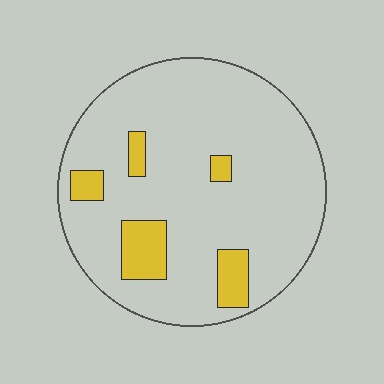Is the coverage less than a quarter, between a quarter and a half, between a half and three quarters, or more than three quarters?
Less than a quarter.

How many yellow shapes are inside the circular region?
5.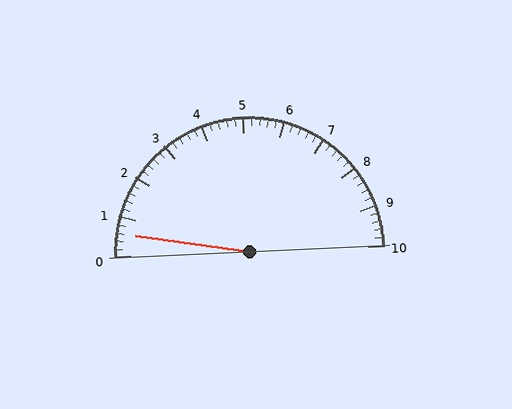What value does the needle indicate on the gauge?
The needle indicates approximately 0.6.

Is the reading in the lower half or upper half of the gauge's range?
The reading is in the lower half of the range (0 to 10).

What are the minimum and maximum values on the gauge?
The gauge ranges from 0 to 10.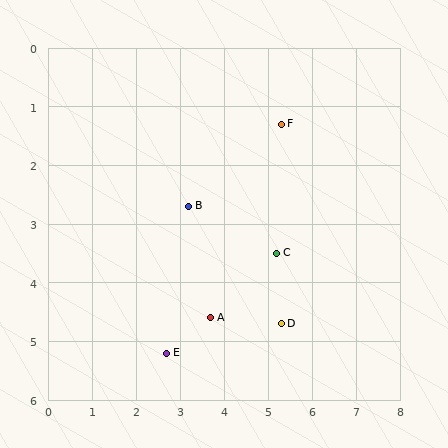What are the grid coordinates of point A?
Point A is at approximately (3.7, 4.6).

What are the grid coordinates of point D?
Point D is at approximately (5.3, 4.7).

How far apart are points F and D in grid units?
Points F and D are about 3.4 grid units apart.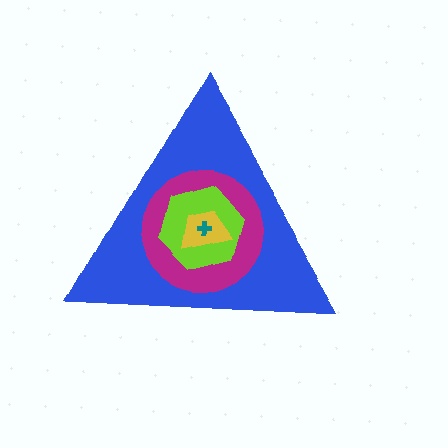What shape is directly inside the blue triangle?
The magenta circle.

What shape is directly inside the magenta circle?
The lime hexagon.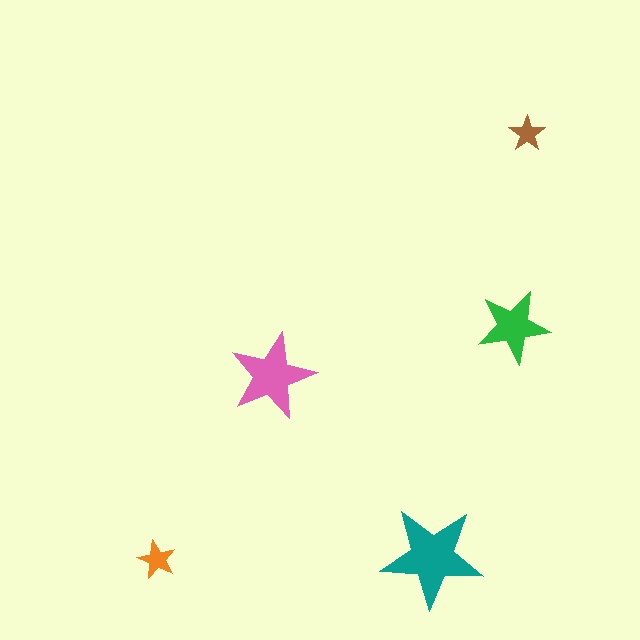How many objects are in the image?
There are 5 objects in the image.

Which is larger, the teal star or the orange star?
The teal one.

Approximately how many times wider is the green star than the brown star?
About 2 times wider.